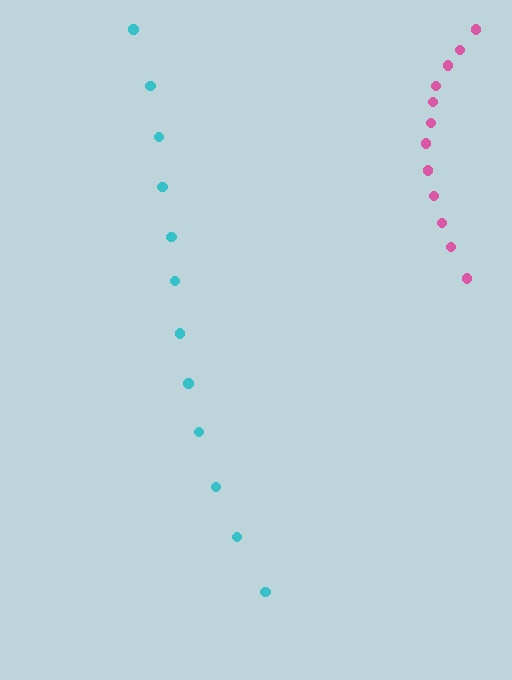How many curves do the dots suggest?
There are 2 distinct paths.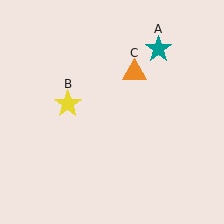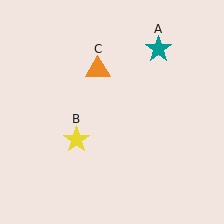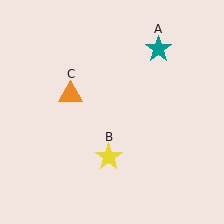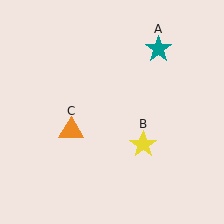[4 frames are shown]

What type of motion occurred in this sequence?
The yellow star (object B), orange triangle (object C) rotated counterclockwise around the center of the scene.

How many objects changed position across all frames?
2 objects changed position: yellow star (object B), orange triangle (object C).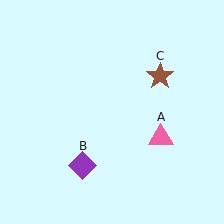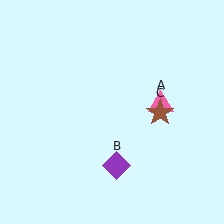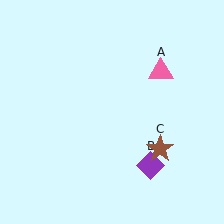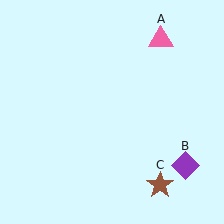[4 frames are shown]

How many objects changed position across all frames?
3 objects changed position: pink triangle (object A), purple diamond (object B), brown star (object C).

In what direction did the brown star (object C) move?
The brown star (object C) moved down.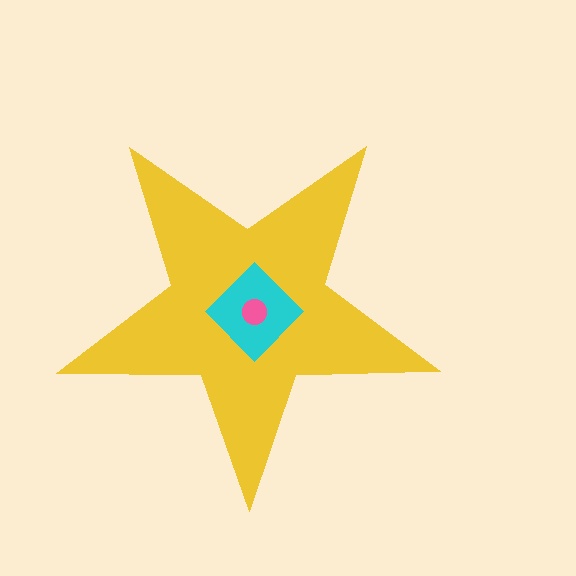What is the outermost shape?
The yellow star.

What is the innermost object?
The pink circle.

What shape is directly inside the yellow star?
The cyan diamond.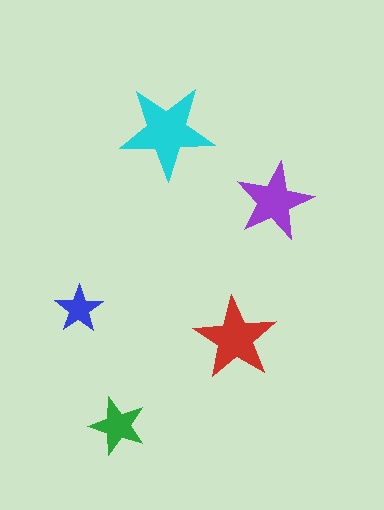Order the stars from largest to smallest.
the cyan one, the red one, the purple one, the green one, the blue one.